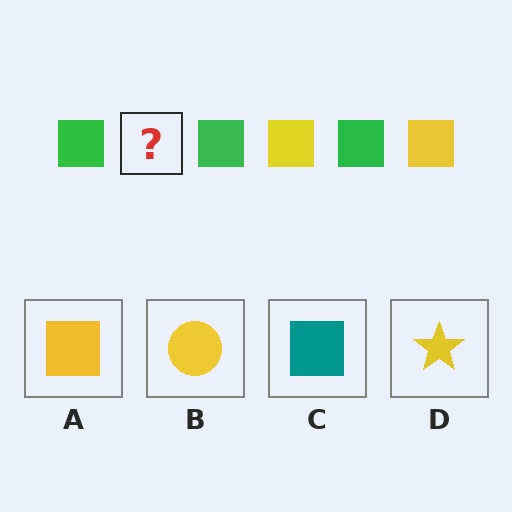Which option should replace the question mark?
Option A.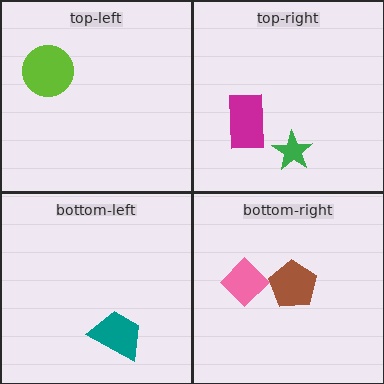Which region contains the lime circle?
The top-left region.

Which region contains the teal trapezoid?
The bottom-left region.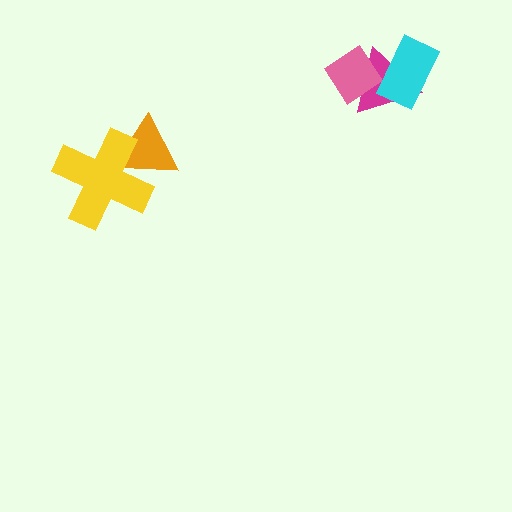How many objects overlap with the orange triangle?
1 object overlaps with the orange triangle.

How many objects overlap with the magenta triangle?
2 objects overlap with the magenta triangle.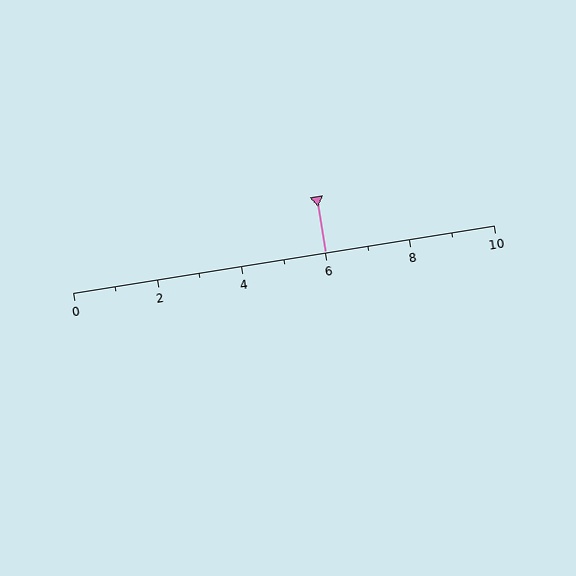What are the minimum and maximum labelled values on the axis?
The axis runs from 0 to 10.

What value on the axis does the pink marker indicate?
The marker indicates approximately 6.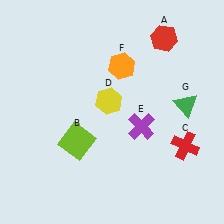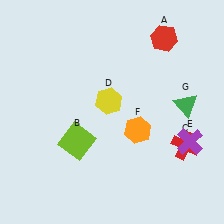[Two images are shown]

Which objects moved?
The objects that moved are: the purple cross (E), the orange hexagon (F).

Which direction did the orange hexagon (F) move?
The orange hexagon (F) moved down.